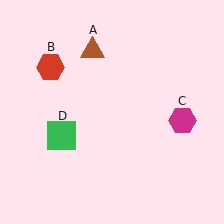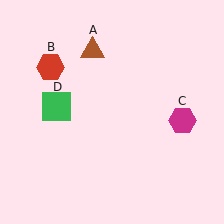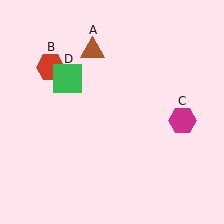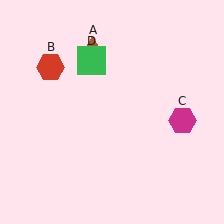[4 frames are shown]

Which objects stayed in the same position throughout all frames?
Brown triangle (object A) and red hexagon (object B) and magenta hexagon (object C) remained stationary.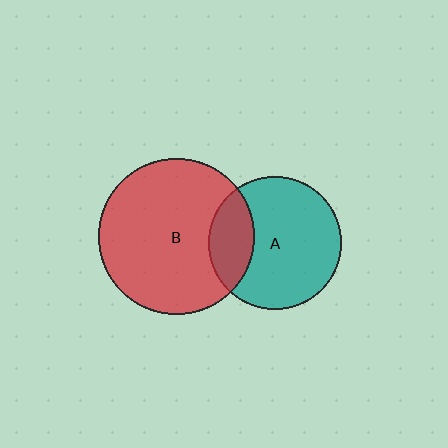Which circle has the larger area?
Circle B (red).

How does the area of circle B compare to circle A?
Approximately 1.4 times.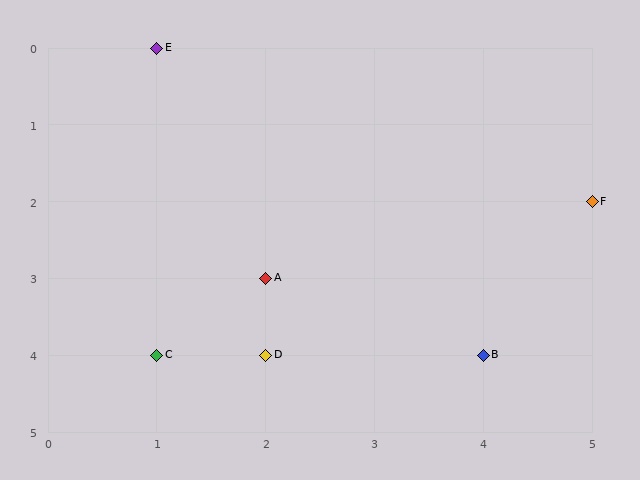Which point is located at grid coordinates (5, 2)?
Point F is at (5, 2).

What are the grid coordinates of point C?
Point C is at grid coordinates (1, 4).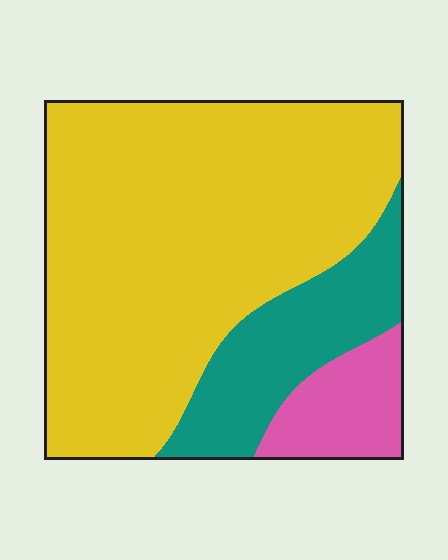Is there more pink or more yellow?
Yellow.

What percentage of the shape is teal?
Teal covers 19% of the shape.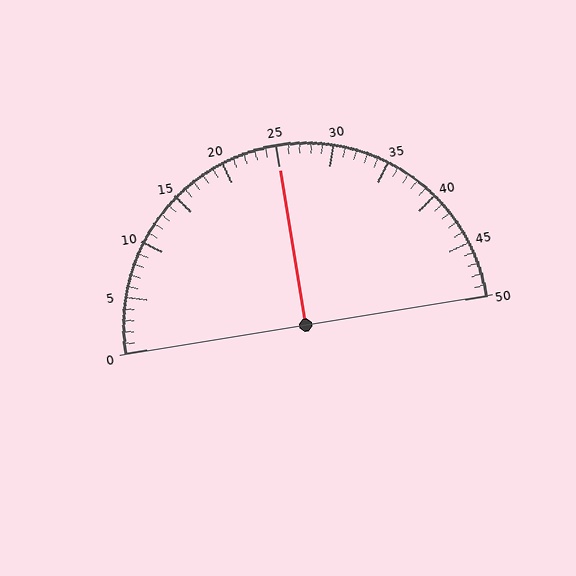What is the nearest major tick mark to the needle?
The nearest major tick mark is 25.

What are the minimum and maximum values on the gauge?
The gauge ranges from 0 to 50.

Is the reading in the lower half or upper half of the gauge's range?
The reading is in the upper half of the range (0 to 50).